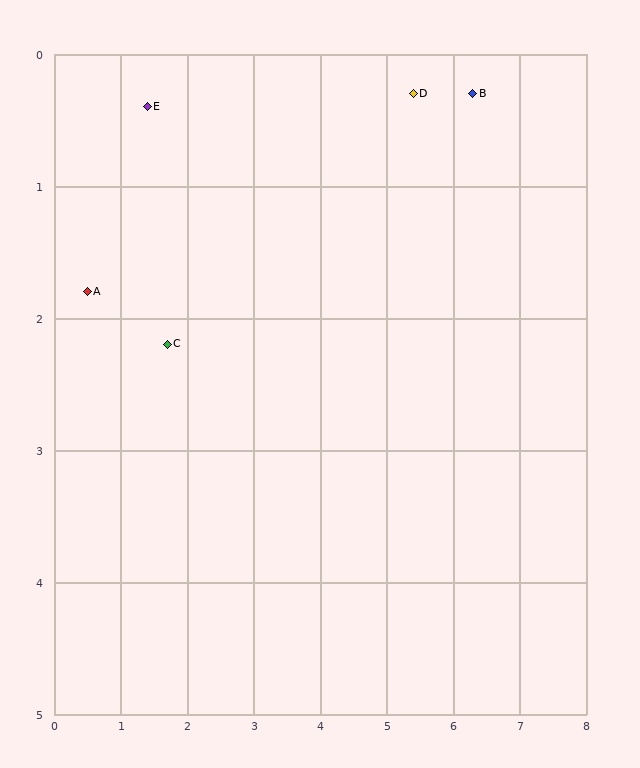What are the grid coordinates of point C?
Point C is at approximately (1.7, 2.2).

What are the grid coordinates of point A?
Point A is at approximately (0.5, 1.8).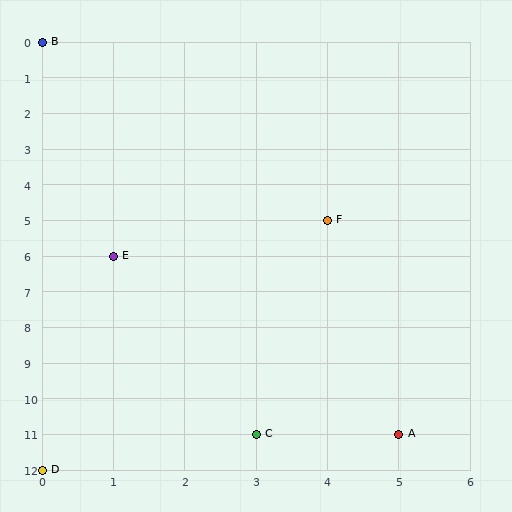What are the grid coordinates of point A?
Point A is at grid coordinates (5, 11).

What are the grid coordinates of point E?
Point E is at grid coordinates (1, 6).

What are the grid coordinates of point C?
Point C is at grid coordinates (3, 11).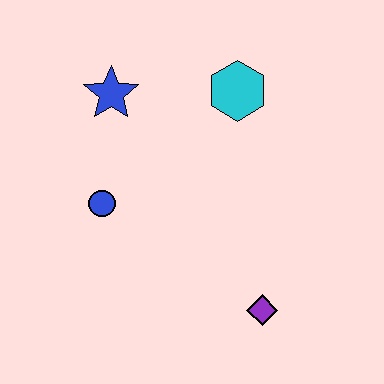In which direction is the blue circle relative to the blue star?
The blue circle is below the blue star.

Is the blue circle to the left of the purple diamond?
Yes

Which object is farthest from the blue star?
The purple diamond is farthest from the blue star.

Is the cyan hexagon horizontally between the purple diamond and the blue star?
Yes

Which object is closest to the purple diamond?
The blue circle is closest to the purple diamond.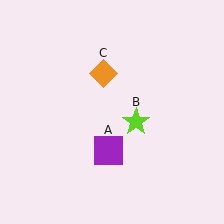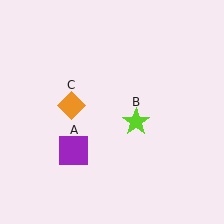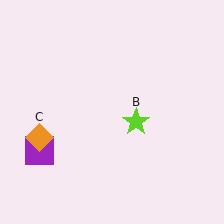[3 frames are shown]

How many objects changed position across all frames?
2 objects changed position: purple square (object A), orange diamond (object C).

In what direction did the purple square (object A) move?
The purple square (object A) moved left.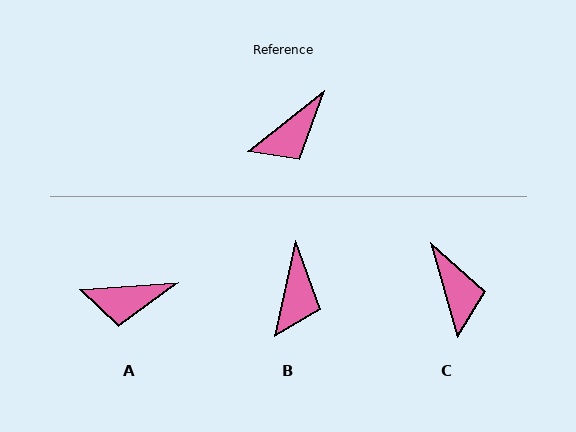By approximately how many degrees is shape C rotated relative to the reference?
Approximately 68 degrees counter-clockwise.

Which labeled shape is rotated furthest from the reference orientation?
C, about 68 degrees away.